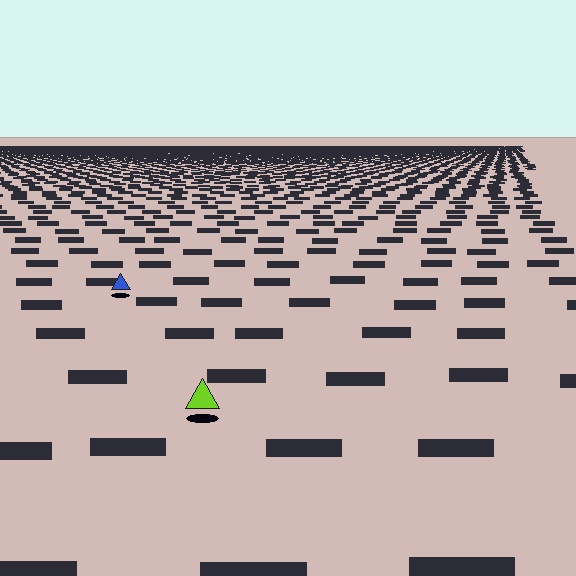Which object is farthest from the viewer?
The blue triangle is farthest from the viewer. It appears smaller and the ground texture around it is denser.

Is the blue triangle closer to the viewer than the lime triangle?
No. The lime triangle is closer — you can tell from the texture gradient: the ground texture is coarser near it.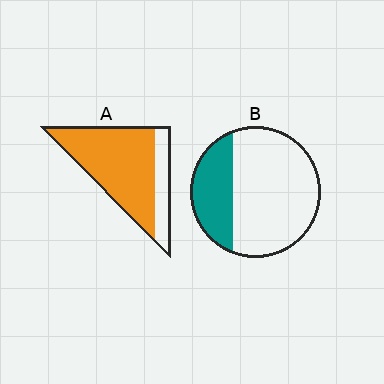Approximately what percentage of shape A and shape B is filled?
A is approximately 75% and B is approximately 30%.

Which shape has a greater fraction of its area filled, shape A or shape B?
Shape A.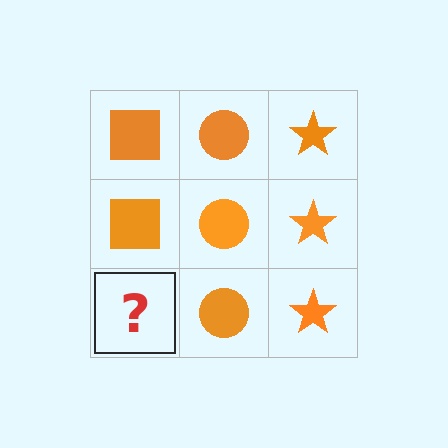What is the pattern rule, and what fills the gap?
The rule is that each column has a consistent shape. The gap should be filled with an orange square.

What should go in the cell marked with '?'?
The missing cell should contain an orange square.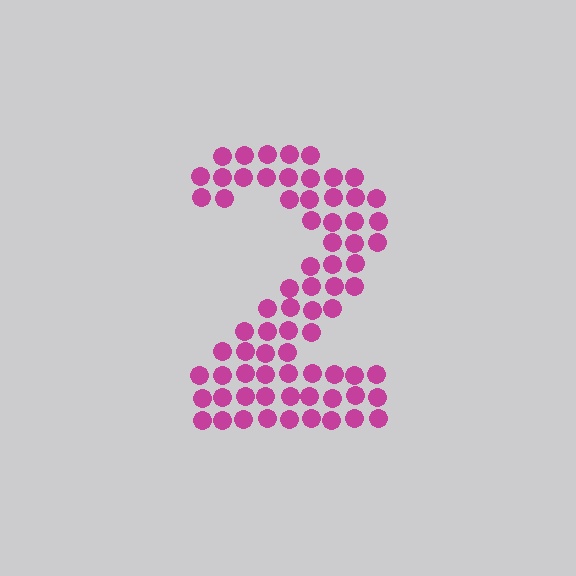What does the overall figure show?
The overall figure shows the digit 2.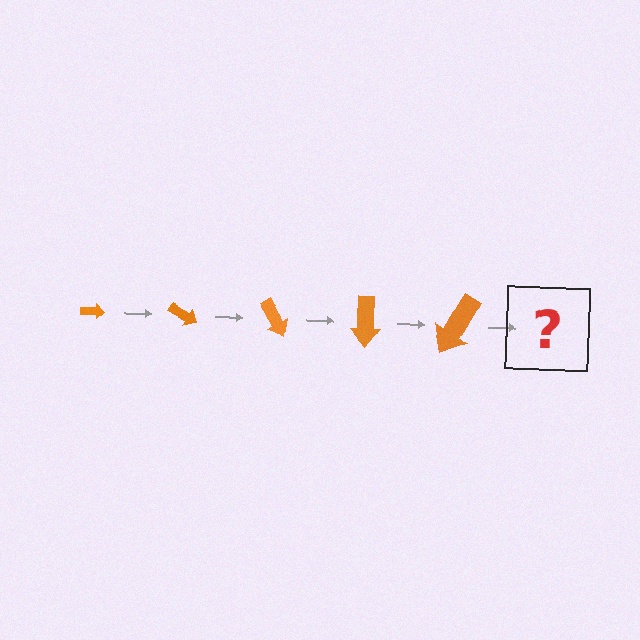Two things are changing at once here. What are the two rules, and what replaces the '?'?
The two rules are that the arrow grows larger each step and it rotates 30 degrees each step. The '?' should be an arrow, larger than the previous one and rotated 150 degrees from the start.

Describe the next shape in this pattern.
It should be an arrow, larger than the previous one and rotated 150 degrees from the start.